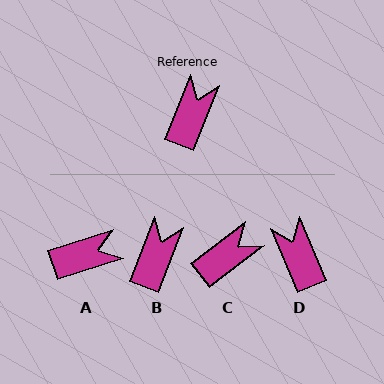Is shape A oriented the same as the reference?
No, it is off by about 51 degrees.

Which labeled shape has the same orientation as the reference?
B.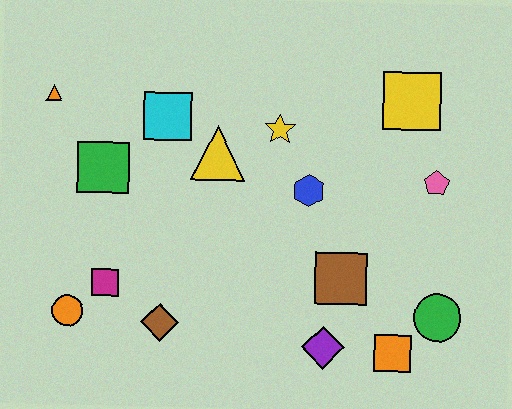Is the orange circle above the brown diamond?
Yes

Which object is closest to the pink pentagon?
The yellow square is closest to the pink pentagon.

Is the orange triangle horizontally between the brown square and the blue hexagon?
No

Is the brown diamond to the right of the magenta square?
Yes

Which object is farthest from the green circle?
The orange triangle is farthest from the green circle.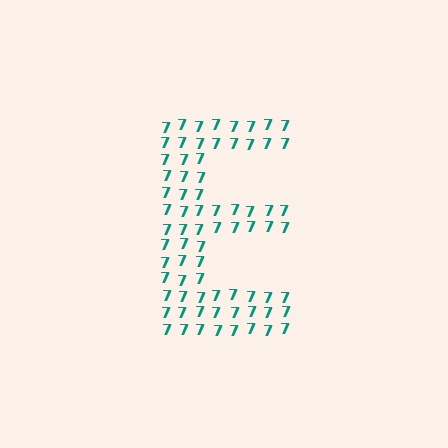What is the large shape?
The large shape is the letter E.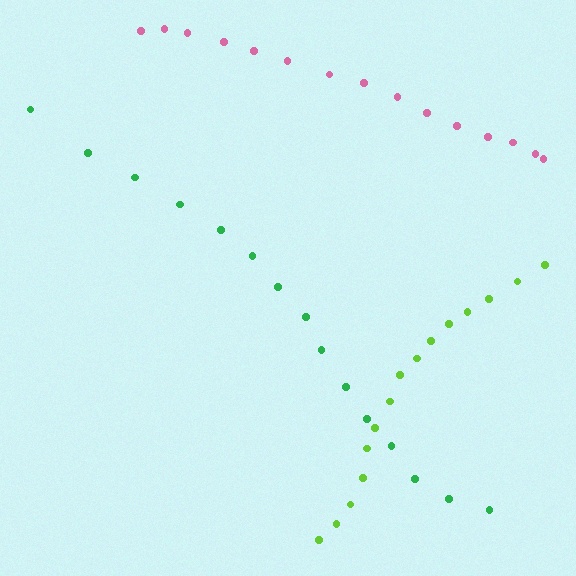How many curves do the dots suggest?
There are 3 distinct paths.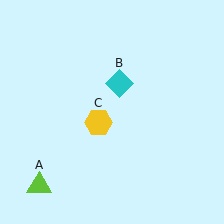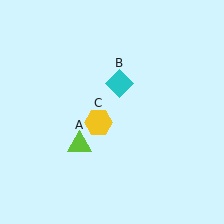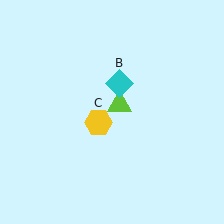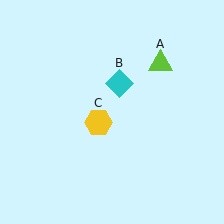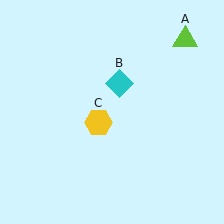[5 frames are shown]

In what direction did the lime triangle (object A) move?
The lime triangle (object A) moved up and to the right.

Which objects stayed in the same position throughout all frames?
Cyan diamond (object B) and yellow hexagon (object C) remained stationary.